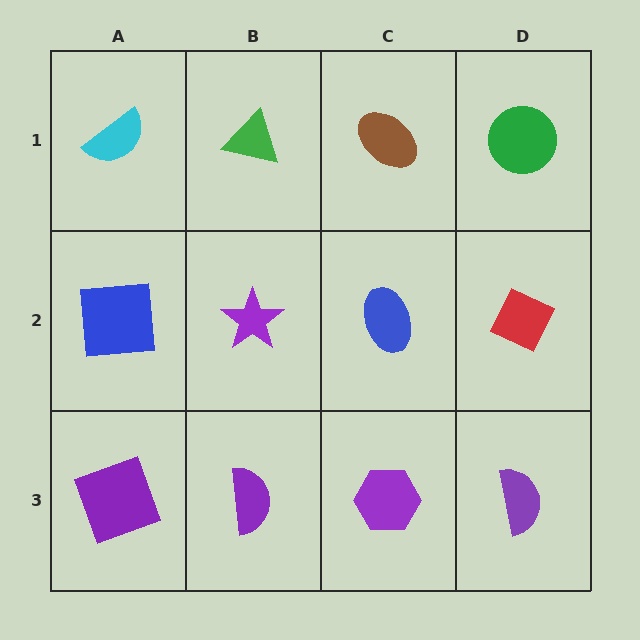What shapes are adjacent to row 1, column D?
A red diamond (row 2, column D), a brown ellipse (row 1, column C).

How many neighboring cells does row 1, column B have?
3.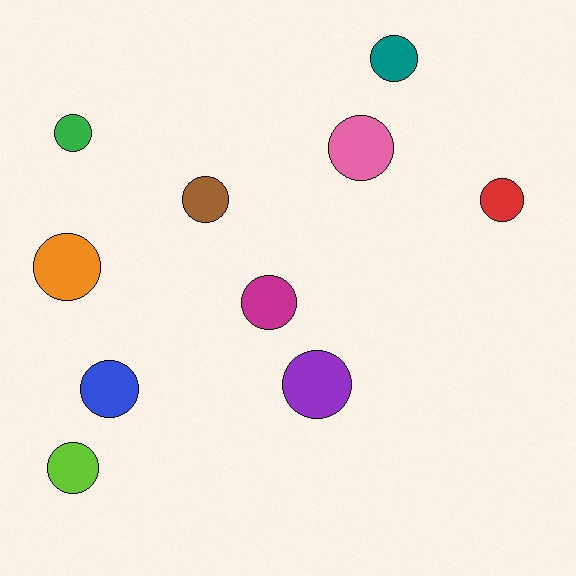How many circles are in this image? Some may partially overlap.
There are 10 circles.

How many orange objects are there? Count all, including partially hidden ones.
There is 1 orange object.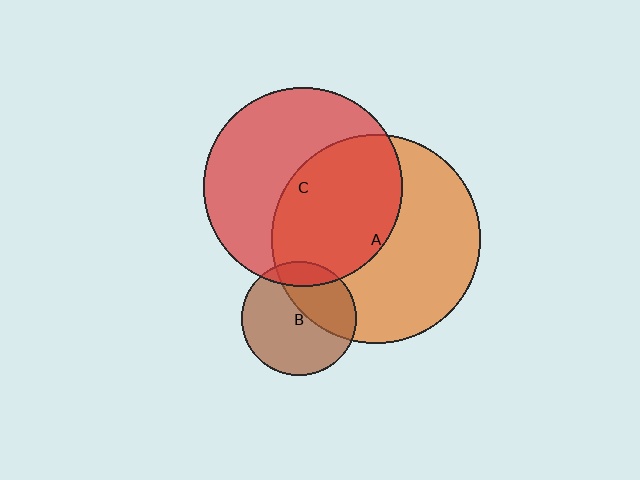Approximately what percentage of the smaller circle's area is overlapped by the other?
Approximately 15%.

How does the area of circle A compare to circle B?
Approximately 3.3 times.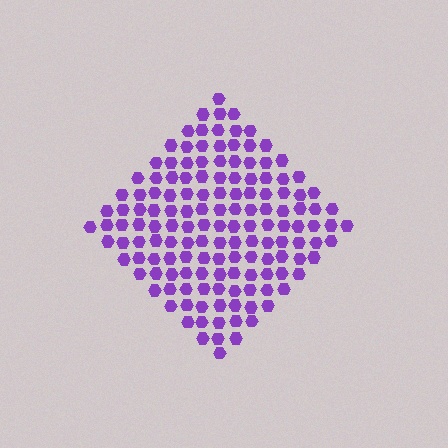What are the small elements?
The small elements are hexagons.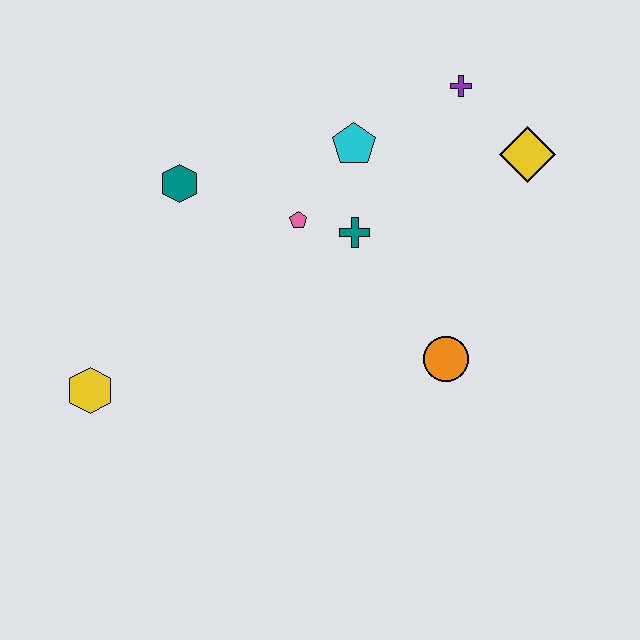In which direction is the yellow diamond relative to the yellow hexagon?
The yellow diamond is to the right of the yellow hexagon.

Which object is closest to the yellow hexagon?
The teal hexagon is closest to the yellow hexagon.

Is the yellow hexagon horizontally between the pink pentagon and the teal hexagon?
No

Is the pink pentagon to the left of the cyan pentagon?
Yes